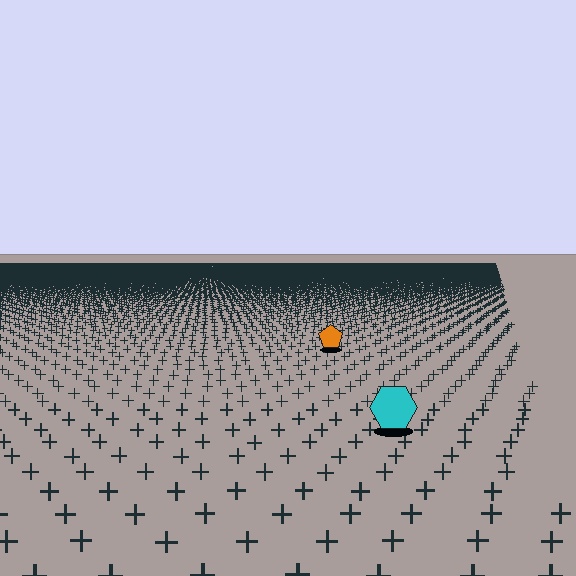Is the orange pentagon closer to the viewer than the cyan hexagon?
No. The cyan hexagon is closer — you can tell from the texture gradient: the ground texture is coarser near it.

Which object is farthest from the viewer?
The orange pentagon is farthest from the viewer. It appears smaller and the ground texture around it is denser.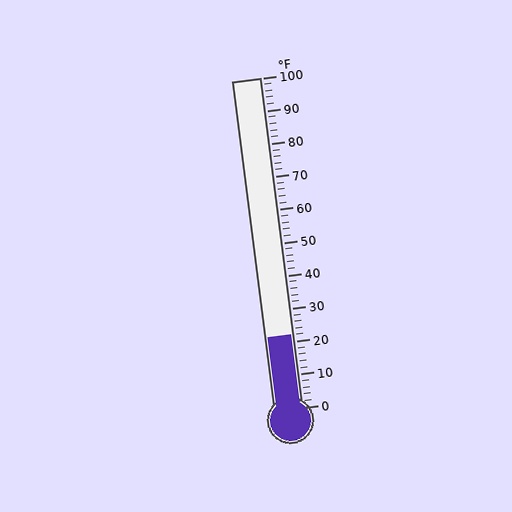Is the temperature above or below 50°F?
The temperature is below 50°F.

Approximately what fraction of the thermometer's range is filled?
The thermometer is filled to approximately 20% of its range.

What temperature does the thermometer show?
The thermometer shows approximately 22°F.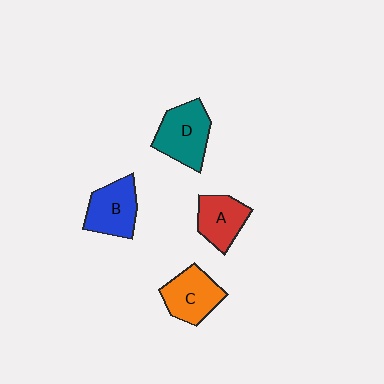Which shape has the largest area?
Shape D (teal).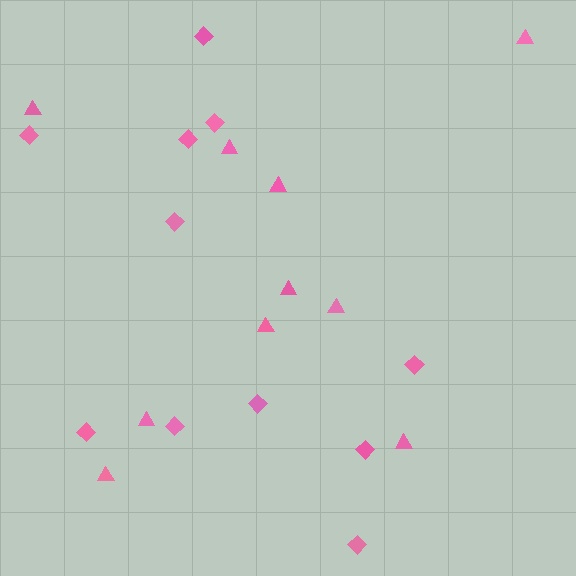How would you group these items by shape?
There are 2 groups: one group of diamonds (11) and one group of triangles (10).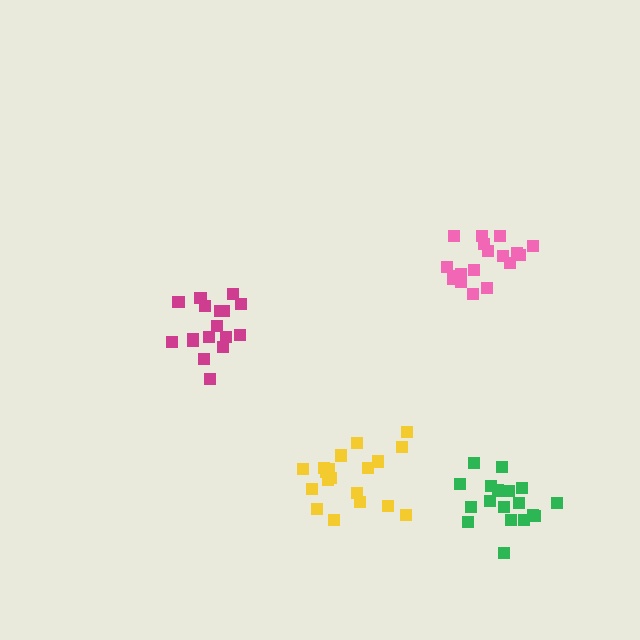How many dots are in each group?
Group 1: 18 dots, Group 2: 17 dots, Group 3: 19 dots, Group 4: 18 dots (72 total).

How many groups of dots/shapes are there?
There are 4 groups.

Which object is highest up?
The pink cluster is topmost.